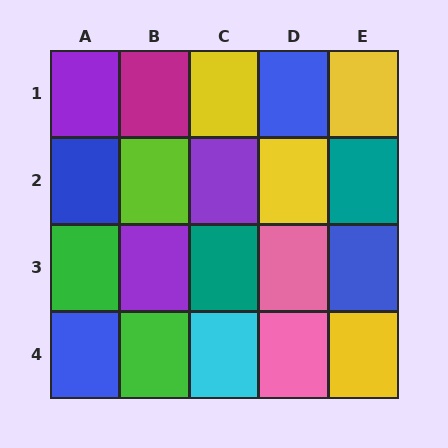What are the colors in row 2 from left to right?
Blue, lime, purple, yellow, teal.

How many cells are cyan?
1 cell is cyan.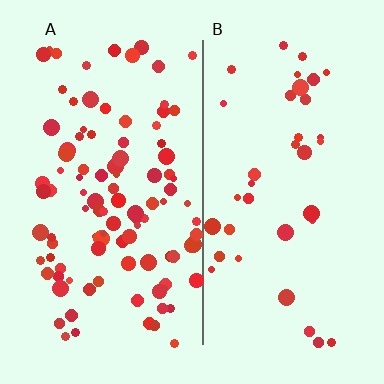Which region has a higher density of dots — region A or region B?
A (the left).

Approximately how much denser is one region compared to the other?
Approximately 2.7× — region A over region B.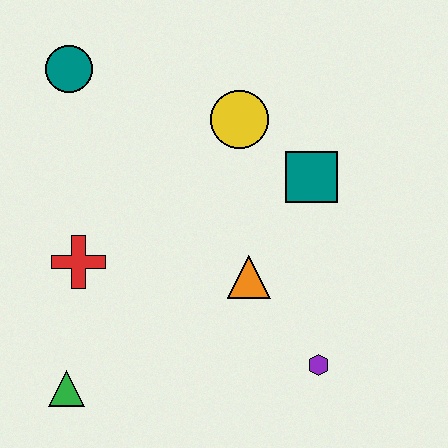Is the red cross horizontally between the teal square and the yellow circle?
No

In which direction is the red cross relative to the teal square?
The red cross is to the left of the teal square.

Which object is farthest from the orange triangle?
The teal circle is farthest from the orange triangle.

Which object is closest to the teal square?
The yellow circle is closest to the teal square.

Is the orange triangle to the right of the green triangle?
Yes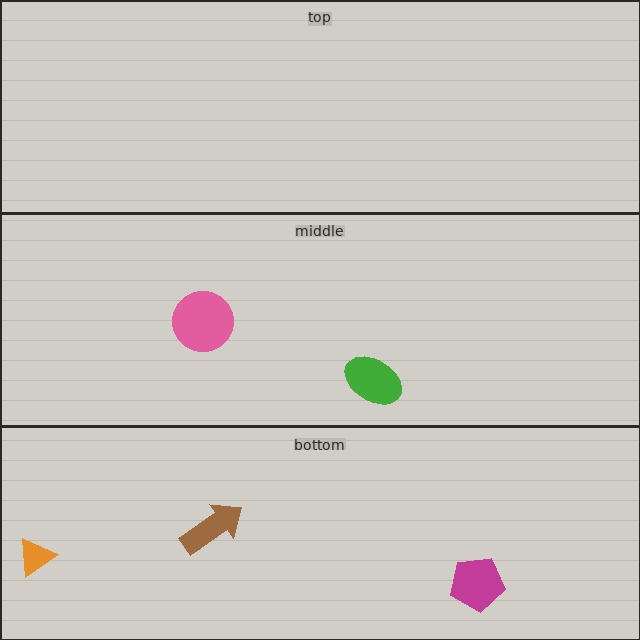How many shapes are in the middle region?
2.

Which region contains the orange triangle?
The bottom region.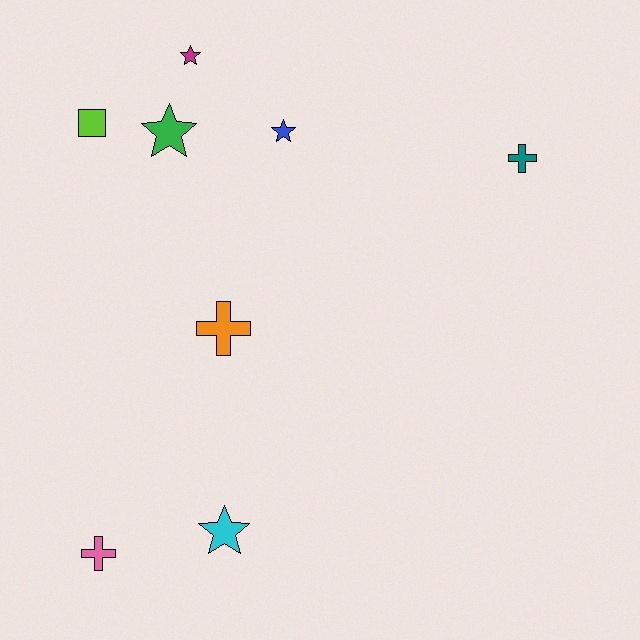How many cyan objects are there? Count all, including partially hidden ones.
There is 1 cyan object.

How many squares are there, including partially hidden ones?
There is 1 square.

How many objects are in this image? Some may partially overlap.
There are 8 objects.